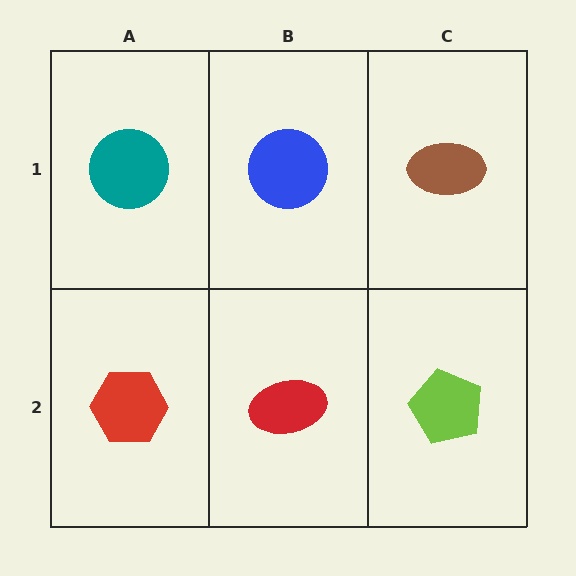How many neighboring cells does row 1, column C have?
2.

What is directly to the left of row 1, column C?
A blue circle.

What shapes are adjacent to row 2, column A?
A teal circle (row 1, column A), a red ellipse (row 2, column B).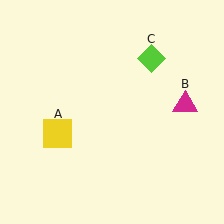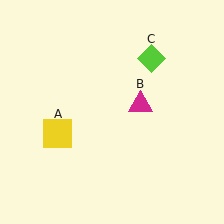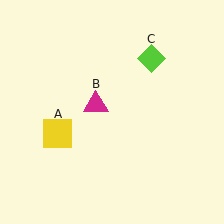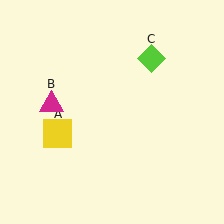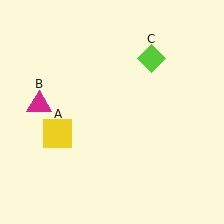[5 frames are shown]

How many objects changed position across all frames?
1 object changed position: magenta triangle (object B).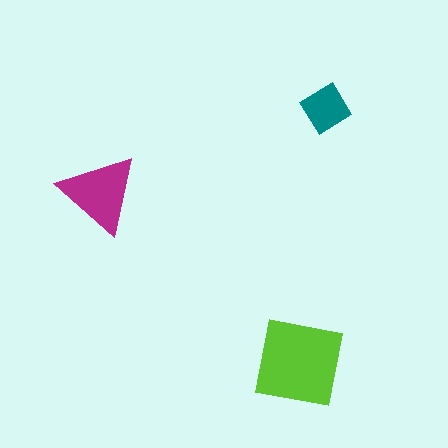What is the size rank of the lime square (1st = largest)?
1st.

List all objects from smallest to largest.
The teal diamond, the magenta triangle, the lime square.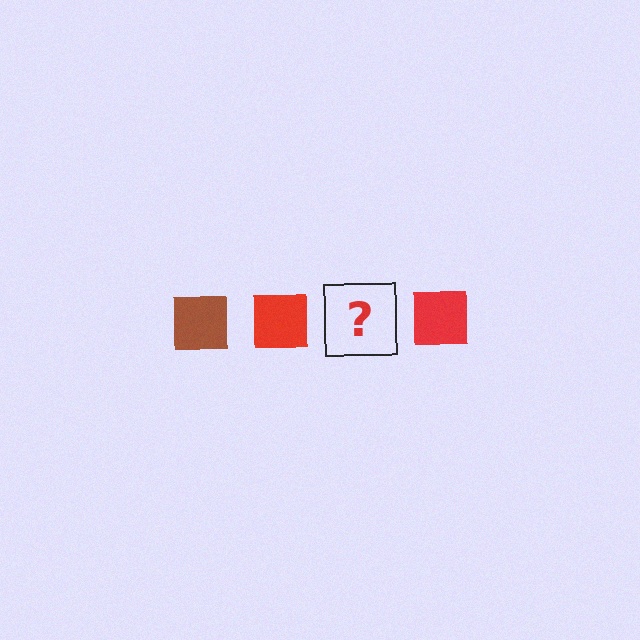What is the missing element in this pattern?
The missing element is a brown square.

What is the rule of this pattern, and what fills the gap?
The rule is that the pattern cycles through brown, red squares. The gap should be filled with a brown square.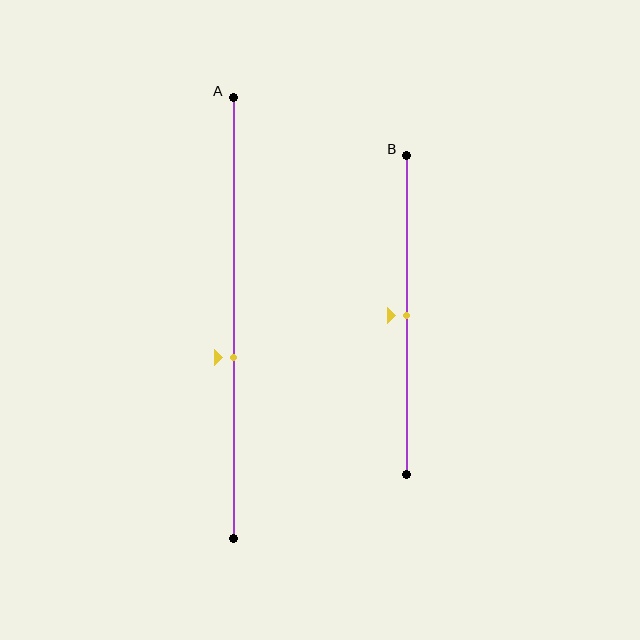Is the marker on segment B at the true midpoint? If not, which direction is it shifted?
Yes, the marker on segment B is at the true midpoint.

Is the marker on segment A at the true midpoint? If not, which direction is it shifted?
No, the marker on segment A is shifted downward by about 9% of the segment length.